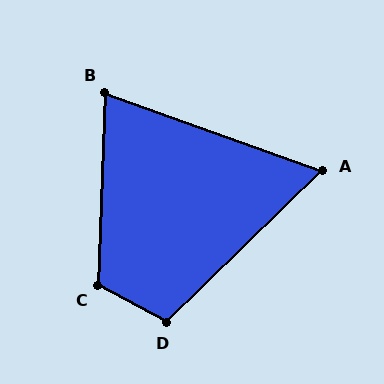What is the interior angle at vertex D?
Approximately 108 degrees (obtuse).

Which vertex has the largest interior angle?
C, at approximately 116 degrees.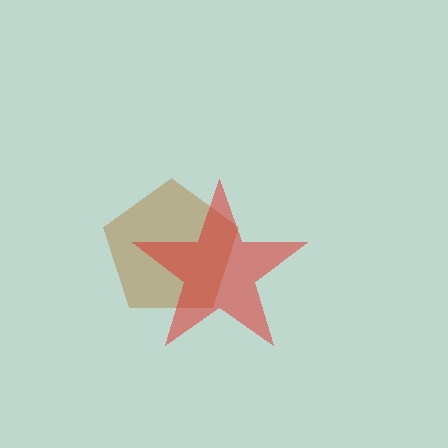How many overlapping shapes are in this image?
There are 2 overlapping shapes in the image.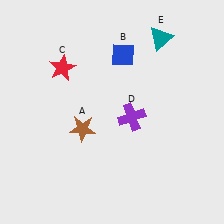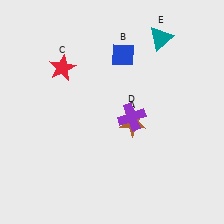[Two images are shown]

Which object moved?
The brown star (A) moved right.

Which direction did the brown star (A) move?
The brown star (A) moved right.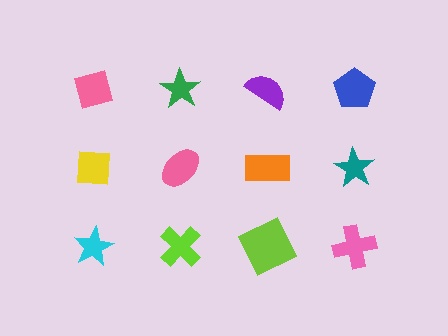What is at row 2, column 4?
A teal star.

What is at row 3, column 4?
A pink cross.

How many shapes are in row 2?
4 shapes.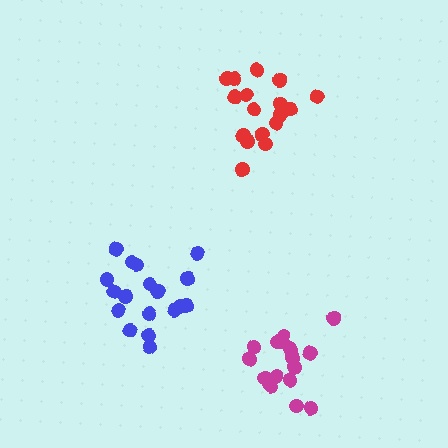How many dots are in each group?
Group 1: 18 dots, Group 2: 17 dots, Group 3: 18 dots (53 total).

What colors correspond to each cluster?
The clusters are colored: magenta, red, blue.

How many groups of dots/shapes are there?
There are 3 groups.